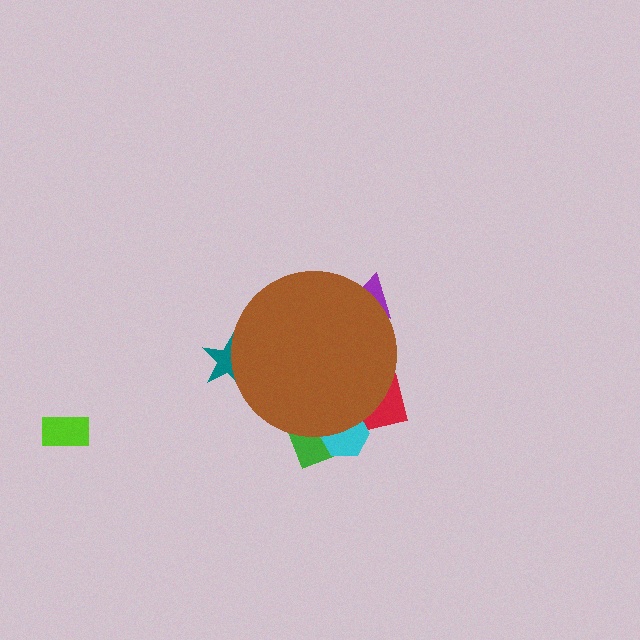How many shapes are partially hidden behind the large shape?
5 shapes are partially hidden.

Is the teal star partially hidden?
Yes, the teal star is partially hidden behind the brown circle.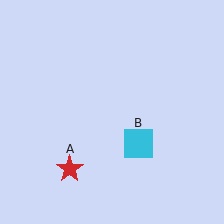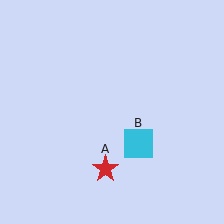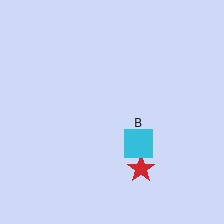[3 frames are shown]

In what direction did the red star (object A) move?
The red star (object A) moved right.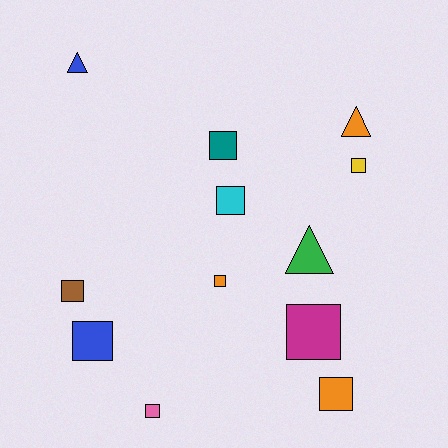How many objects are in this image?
There are 12 objects.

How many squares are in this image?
There are 9 squares.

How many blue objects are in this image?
There are 2 blue objects.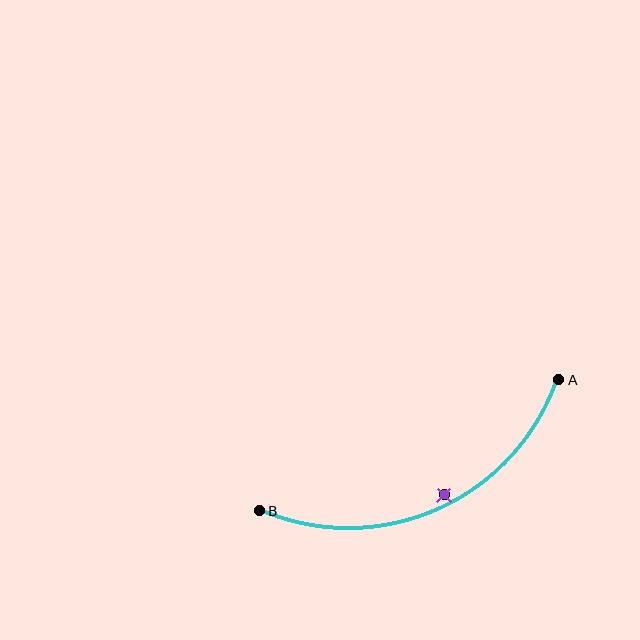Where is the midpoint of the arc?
The arc midpoint is the point on the curve farthest from the straight line joining A and B. It sits below that line.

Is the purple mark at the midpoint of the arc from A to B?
No — the purple mark does not lie on the arc at all. It sits slightly inside the curve.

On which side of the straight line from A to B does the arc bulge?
The arc bulges below the straight line connecting A and B.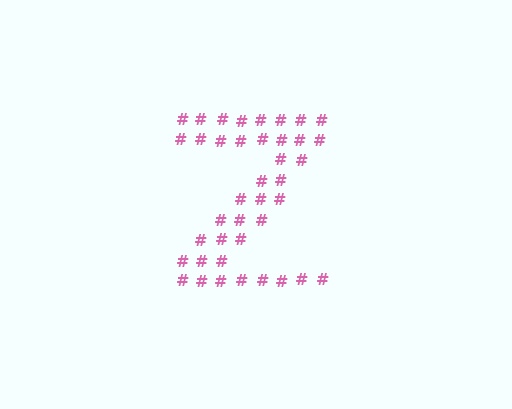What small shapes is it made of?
It is made of small hash symbols.